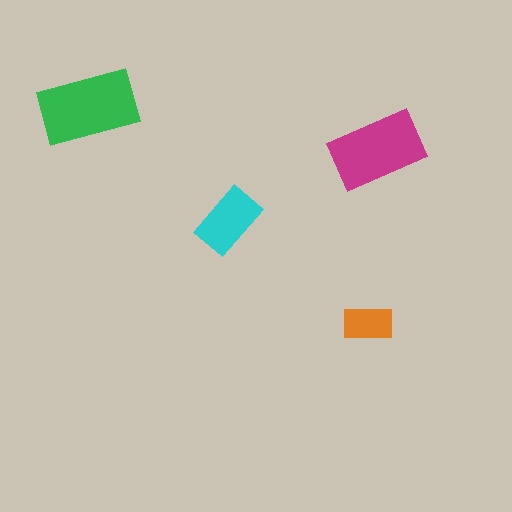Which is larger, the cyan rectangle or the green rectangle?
The green one.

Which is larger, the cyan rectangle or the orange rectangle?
The cyan one.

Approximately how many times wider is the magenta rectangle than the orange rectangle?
About 2 times wider.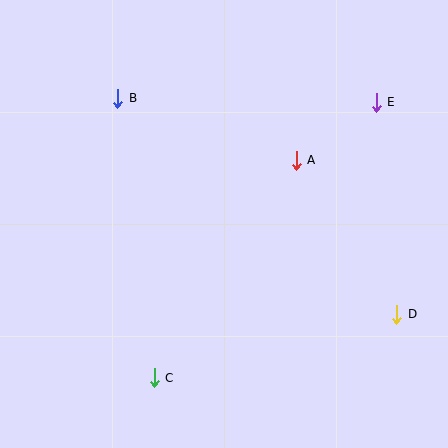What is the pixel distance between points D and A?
The distance between D and A is 184 pixels.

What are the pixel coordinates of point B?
Point B is at (118, 98).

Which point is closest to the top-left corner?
Point B is closest to the top-left corner.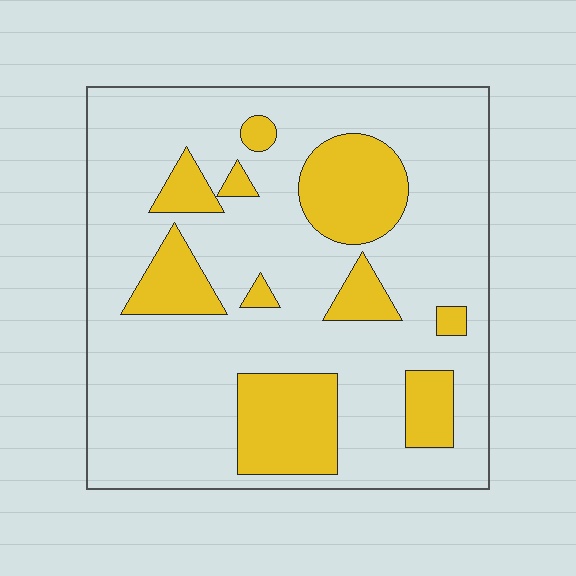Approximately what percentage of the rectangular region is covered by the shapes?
Approximately 25%.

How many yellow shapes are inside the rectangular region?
10.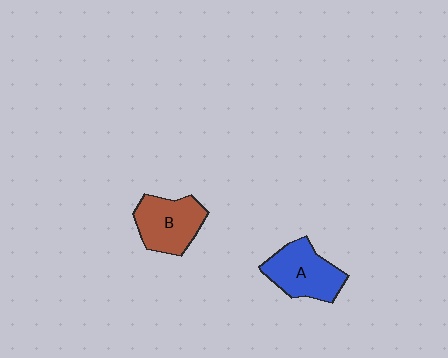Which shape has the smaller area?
Shape B (brown).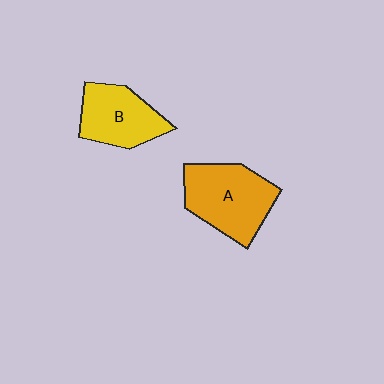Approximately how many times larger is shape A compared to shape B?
Approximately 1.3 times.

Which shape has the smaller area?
Shape B (yellow).